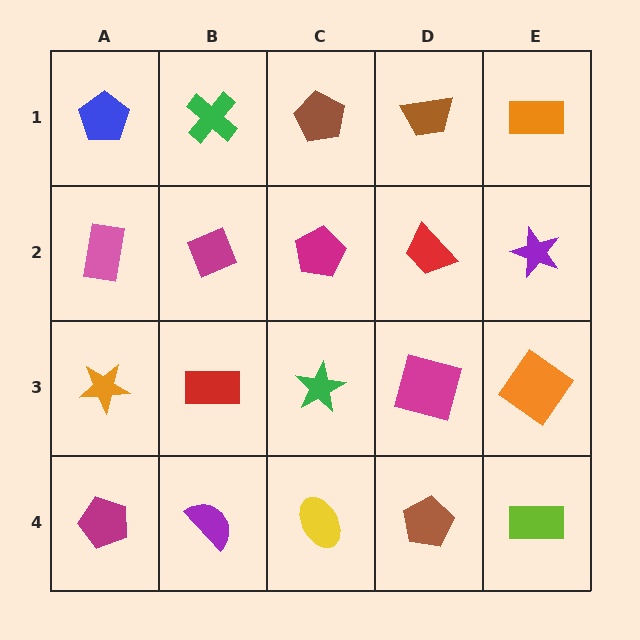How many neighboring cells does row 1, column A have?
2.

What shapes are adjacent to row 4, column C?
A green star (row 3, column C), a purple semicircle (row 4, column B), a brown pentagon (row 4, column D).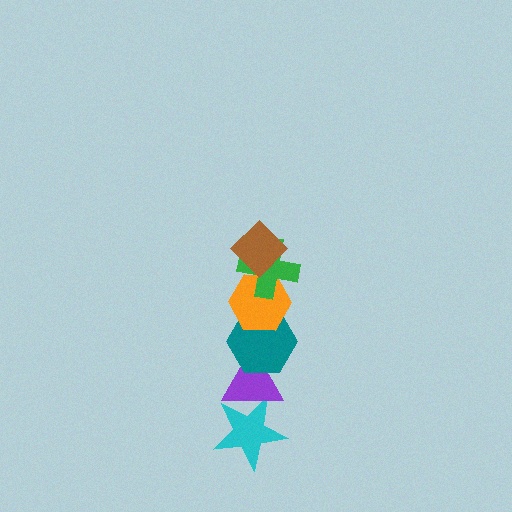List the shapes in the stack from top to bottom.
From top to bottom: the brown diamond, the green cross, the orange hexagon, the teal hexagon, the purple triangle, the cyan star.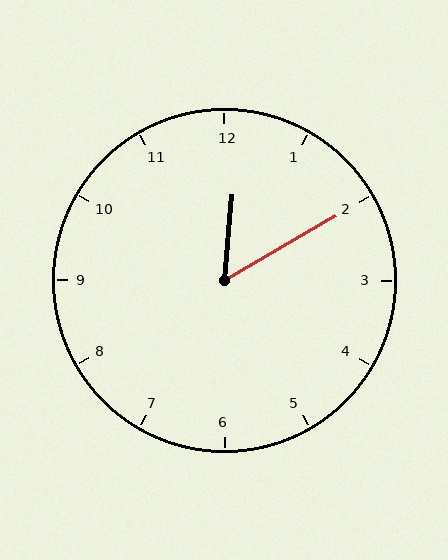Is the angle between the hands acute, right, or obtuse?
It is acute.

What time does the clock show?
12:10.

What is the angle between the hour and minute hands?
Approximately 55 degrees.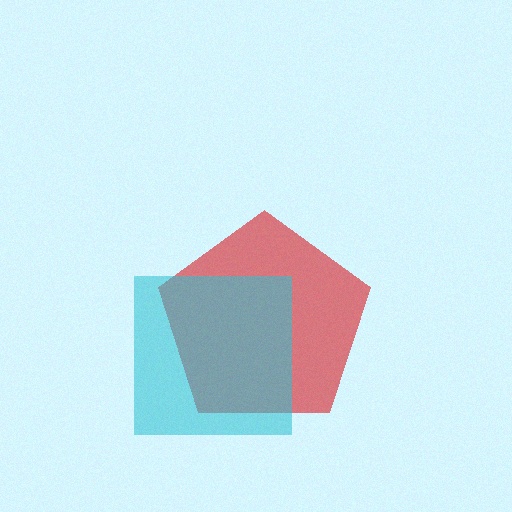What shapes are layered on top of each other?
The layered shapes are: a red pentagon, a cyan square.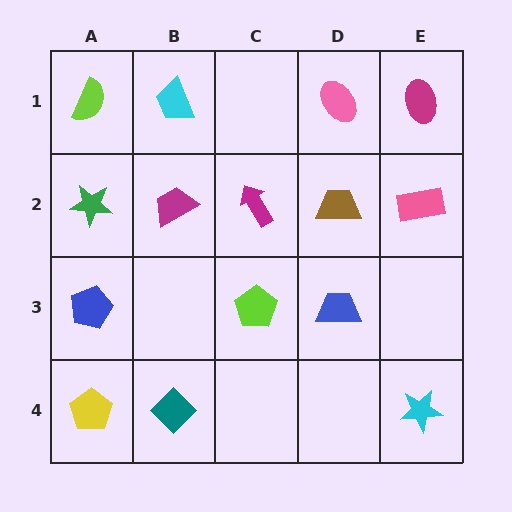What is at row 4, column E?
A cyan star.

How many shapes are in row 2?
5 shapes.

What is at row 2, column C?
A magenta arrow.